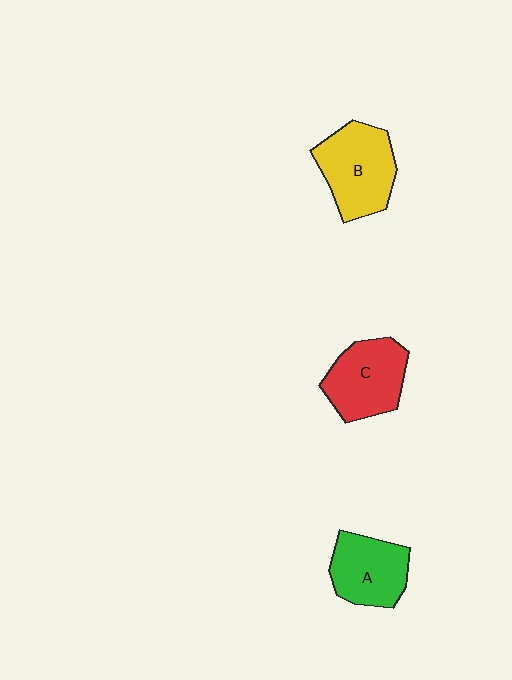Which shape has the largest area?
Shape B (yellow).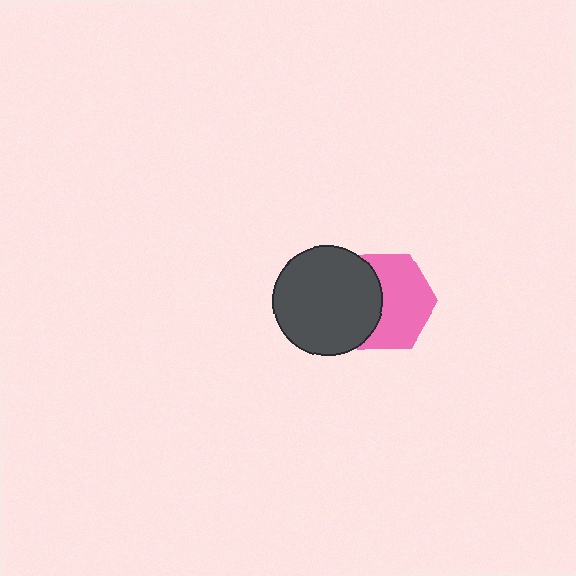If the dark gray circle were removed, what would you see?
You would see the complete pink hexagon.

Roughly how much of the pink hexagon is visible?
About half of it is visible (roughly 61%).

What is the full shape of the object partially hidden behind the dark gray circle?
The partially hidden object is a pink hexagon.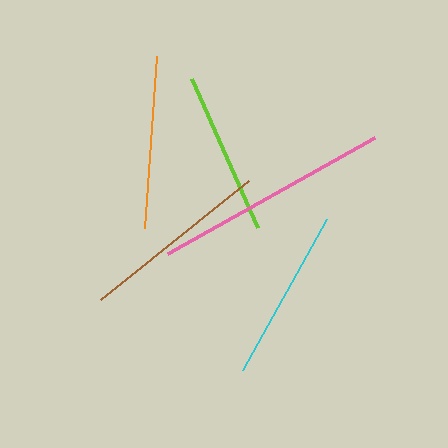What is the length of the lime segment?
The lime segment is approximately 163 pixels long.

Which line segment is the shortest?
The lime line is the shortest at approximately 163 pixels.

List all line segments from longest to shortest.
From longest to shortest: pink, brown, cyan, orange, lime.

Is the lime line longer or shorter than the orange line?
The orange line is longer than the lime line.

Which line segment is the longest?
The pink line is the longest at approximately 237 pixels.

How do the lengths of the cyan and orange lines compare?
The cyan and orange lines are approximately the same length.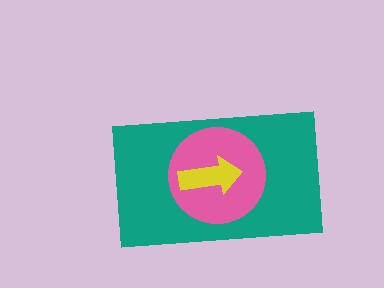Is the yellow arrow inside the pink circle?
Yes.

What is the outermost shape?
The teal rectangle.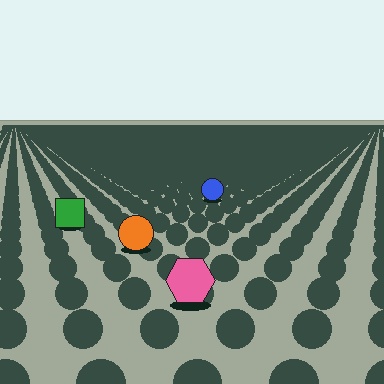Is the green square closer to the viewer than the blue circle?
Yes. The green square is closer — you can tell from the texture gradient: the ground texture is coarser near it.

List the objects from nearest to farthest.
From nearest to farthest: the pink hexagon, the orange circle, the green square, the blue circle.